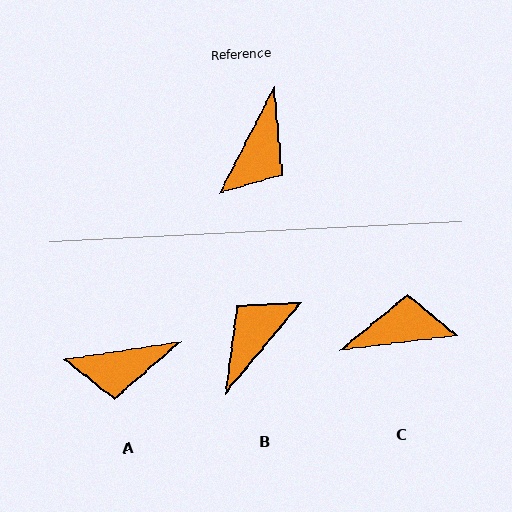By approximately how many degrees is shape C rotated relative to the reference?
Approximately 124 degrees counter-clockwise.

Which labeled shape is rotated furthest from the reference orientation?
B, about 167 degrees away.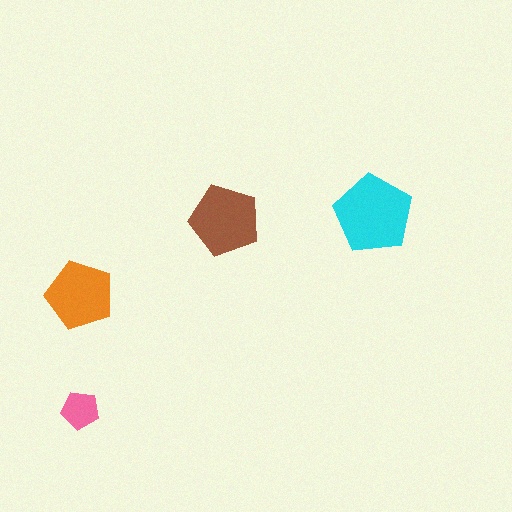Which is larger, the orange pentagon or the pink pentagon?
The orange one.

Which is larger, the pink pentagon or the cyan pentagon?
The cyan one.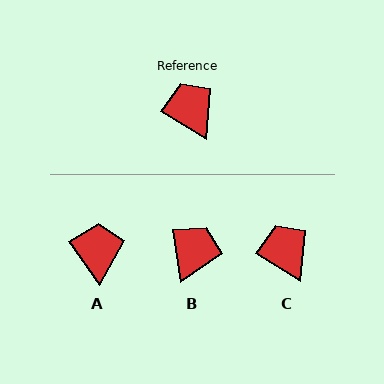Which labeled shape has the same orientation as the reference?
C.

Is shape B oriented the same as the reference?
No, it is off by about 51 degrees.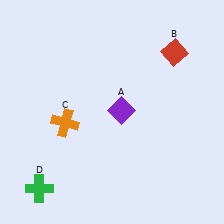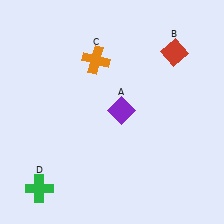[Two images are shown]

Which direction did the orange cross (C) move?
The orange cross (C) moved up.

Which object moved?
The orange cross (C) moved up.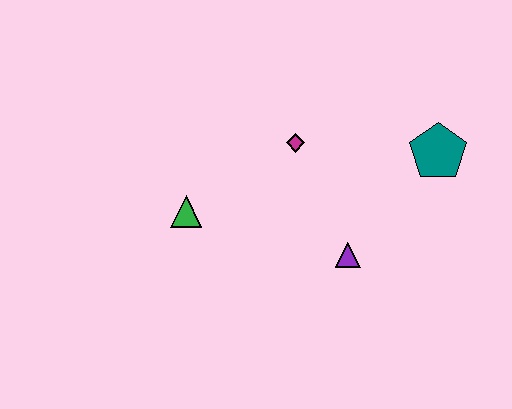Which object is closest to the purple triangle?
The magenta diamond is closest to the purple triangle.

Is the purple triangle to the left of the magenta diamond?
No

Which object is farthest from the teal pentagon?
The green triangle is farthest from the teal pentagon.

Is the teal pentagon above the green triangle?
Yes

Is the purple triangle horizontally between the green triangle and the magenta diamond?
No